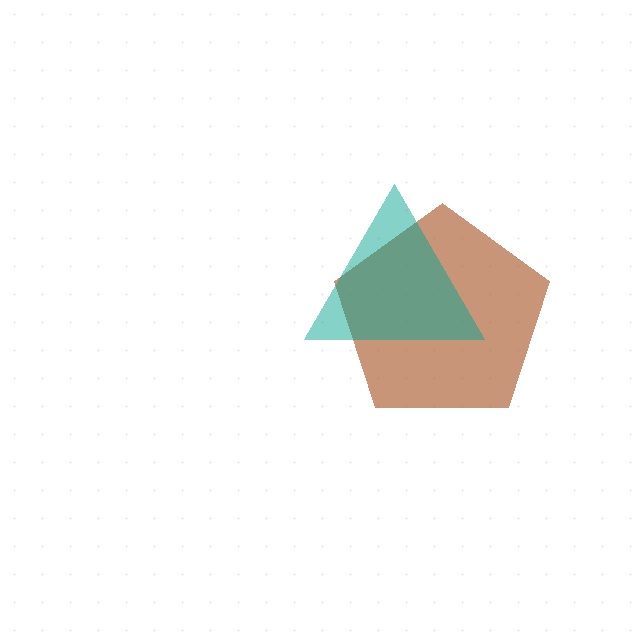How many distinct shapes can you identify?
There are 2 distinct shapes: a brown pentagon, a teal triangle.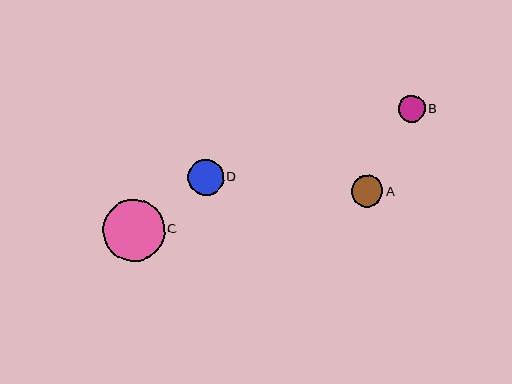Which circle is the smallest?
Circle B is the smallest with a size of approximately 27 pixels.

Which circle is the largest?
Circle C is the largest with a size of approximately 62 pixels.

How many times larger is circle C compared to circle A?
Circle C is approximately 1.9 times the size of circle A.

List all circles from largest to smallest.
From largest to smallest: C, D, A, B.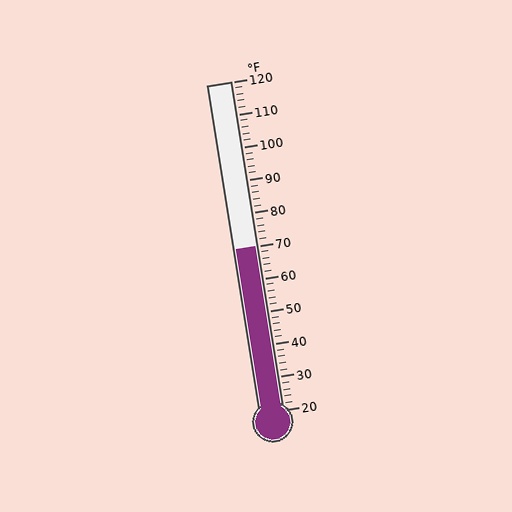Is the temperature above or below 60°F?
The temperature is above 60°F.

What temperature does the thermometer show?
The thermometer shows approximately 70°F.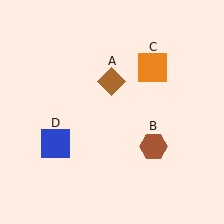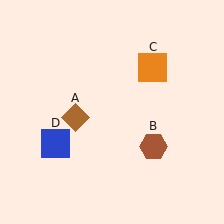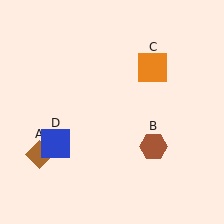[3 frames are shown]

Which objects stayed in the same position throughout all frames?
Brown hexagon (object B) and orange square (object C) and blue square (object D) remained stationary.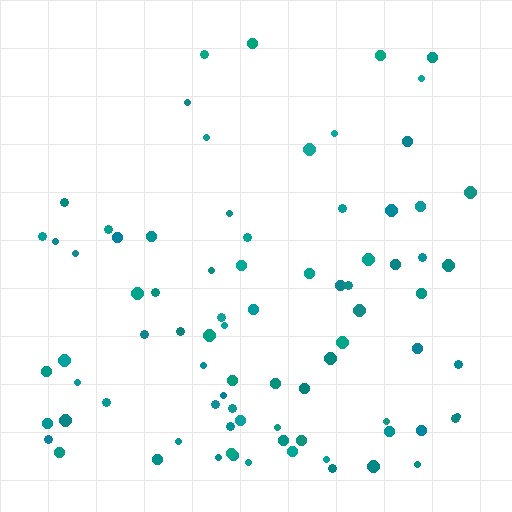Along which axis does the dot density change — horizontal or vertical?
Vertical.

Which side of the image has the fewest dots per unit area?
The top.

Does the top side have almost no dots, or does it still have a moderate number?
Still a moderate number, just noticeably fewer than the bottom.